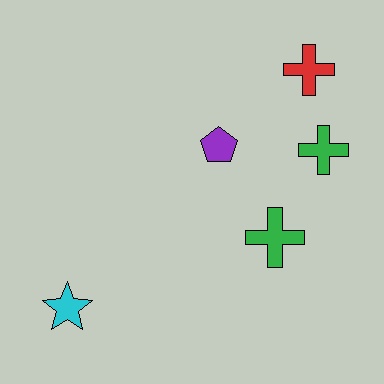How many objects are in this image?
There are 5 objects.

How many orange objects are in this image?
There are no orange objects.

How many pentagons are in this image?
There is 1 pentagon.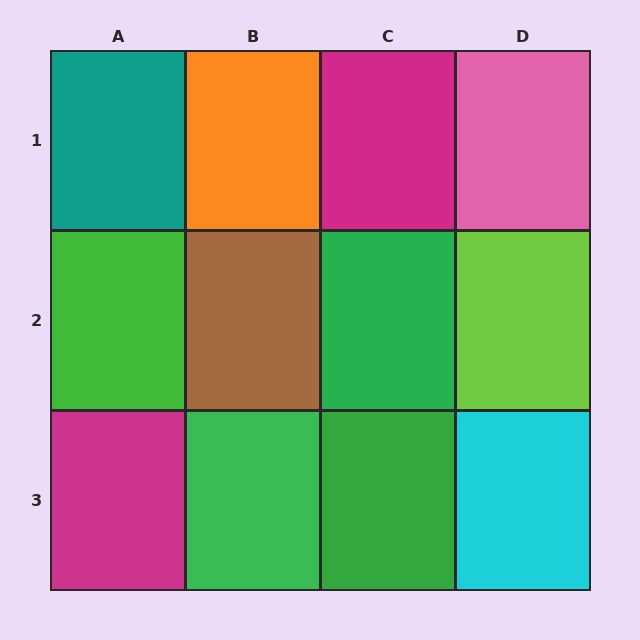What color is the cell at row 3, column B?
Green.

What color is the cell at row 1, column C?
Magenta.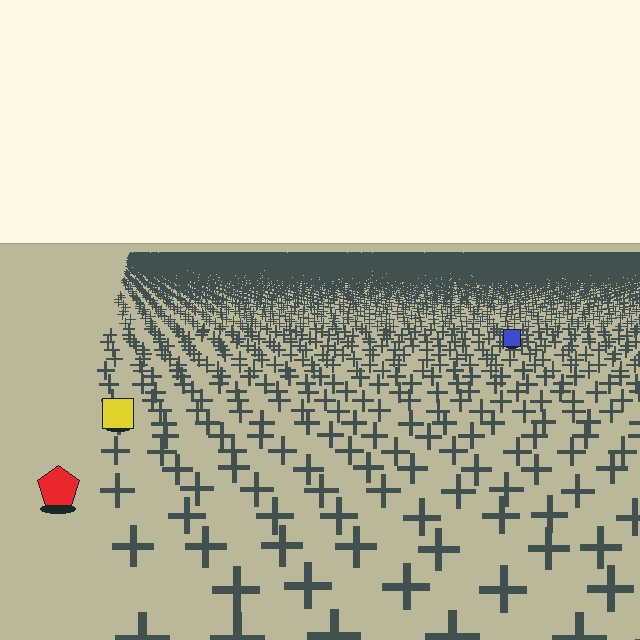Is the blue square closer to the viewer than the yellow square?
No. The yellow square is closer — you can tell from the texture gradient: the ground texture is coarser near it.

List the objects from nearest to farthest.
From nearest to farthest: the red pentagon, the yellow square, the blue square.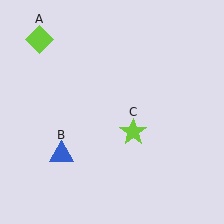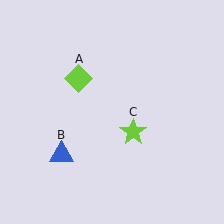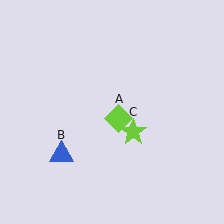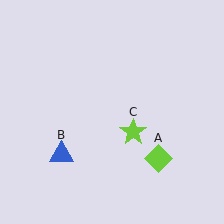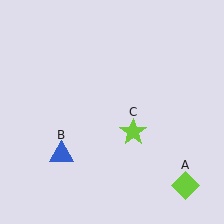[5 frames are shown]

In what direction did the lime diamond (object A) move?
The lime diamond (object A) moved down and to the right.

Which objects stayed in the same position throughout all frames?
Blue triangle (object B) and lime star (object C) remained stationary.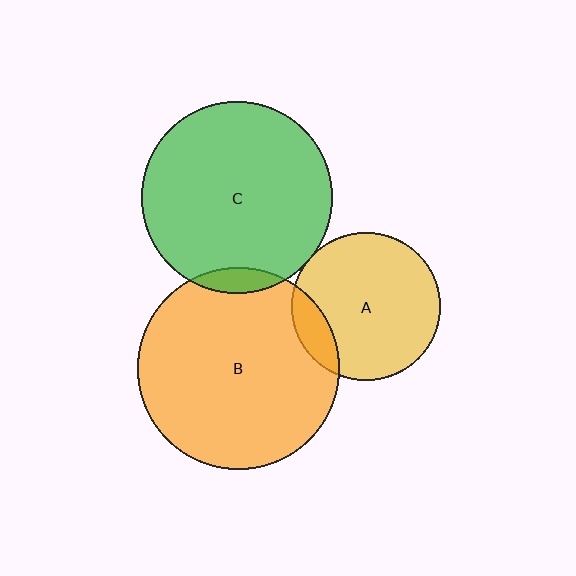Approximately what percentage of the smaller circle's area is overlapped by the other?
Approximately 5%.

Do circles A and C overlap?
Yes.